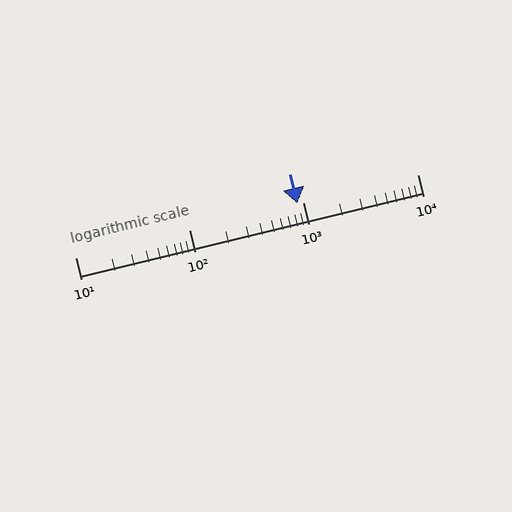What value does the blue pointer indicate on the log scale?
The pointer indicates approximately 880.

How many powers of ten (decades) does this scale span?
The scale spans 3 decades, from 10 to 10000.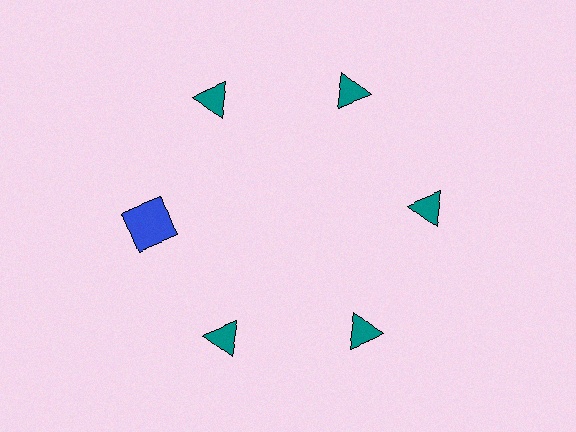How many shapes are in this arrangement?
There are 6 shapes arranged in a ring pattern.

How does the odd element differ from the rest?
It differs in both color (blue instead of teal) and shape (square instead of triangle).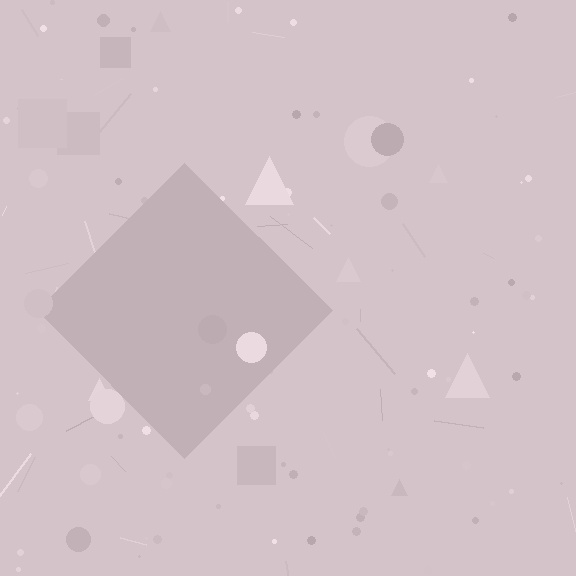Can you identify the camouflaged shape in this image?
The camouflaged shape is a diamond.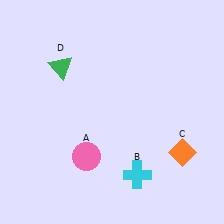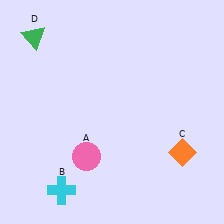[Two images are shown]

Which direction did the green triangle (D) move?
The green triangle (D) moved up.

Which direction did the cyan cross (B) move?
The cyan cross (B) moved left.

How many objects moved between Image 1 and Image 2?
2 objects moved between the two images.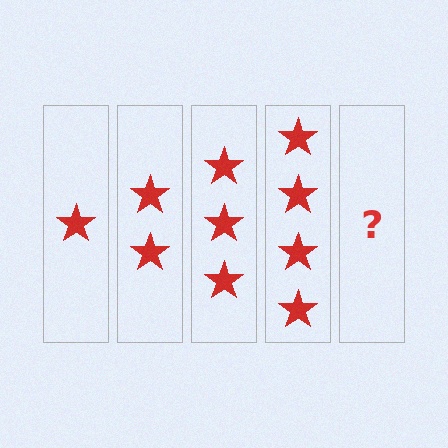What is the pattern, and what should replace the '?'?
The pattern is that each step adds one more star. The '?' should be 5 stars.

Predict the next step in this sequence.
The next step is 5 stars.